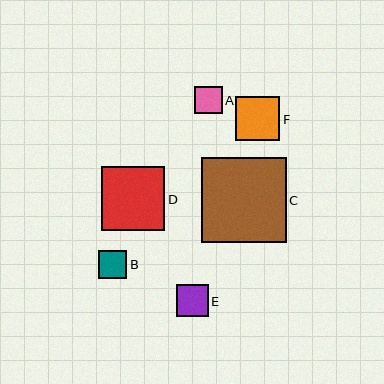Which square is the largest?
Square C is the largest with a size of approximately 85 pixels.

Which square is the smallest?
Square A is the smallest with a size of approximately 28 pixels.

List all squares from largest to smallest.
From largest to smallest: C, D, F, E, B, A.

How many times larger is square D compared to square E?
Square D is approximately 2.0 times the size of square E.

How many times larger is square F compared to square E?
Square F is approximately 1.4 times the size of square E.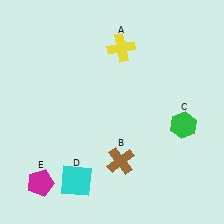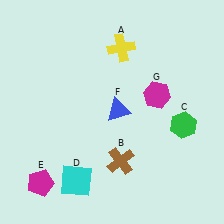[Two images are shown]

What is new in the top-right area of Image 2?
A blue triangle (F) was added in the top-right area of Image 2.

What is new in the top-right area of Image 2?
A magenta hexagon (G) was added in the top-right area of Image 2.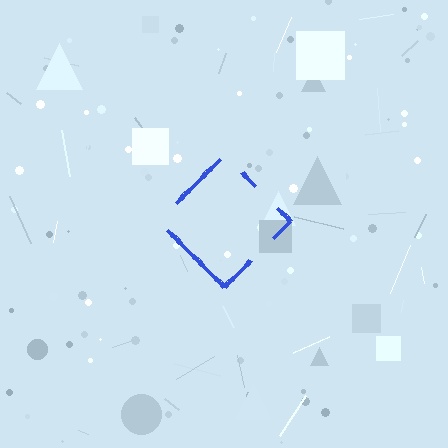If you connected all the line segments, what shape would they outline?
They would outline a diamond.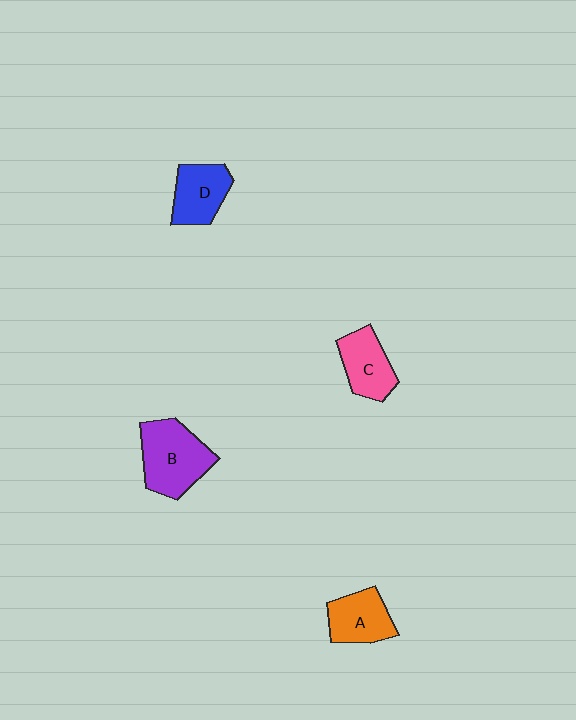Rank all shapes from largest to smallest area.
From largest to smallest: B (purple), D (blue), C (pink), A (orange).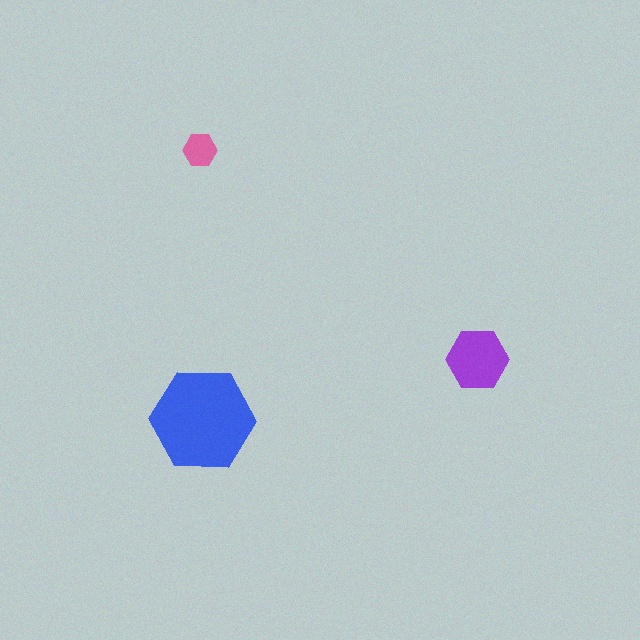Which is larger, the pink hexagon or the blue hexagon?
The blue one.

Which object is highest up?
The pink hexagon is topmost.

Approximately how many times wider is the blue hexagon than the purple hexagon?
About 1.5 times wider.